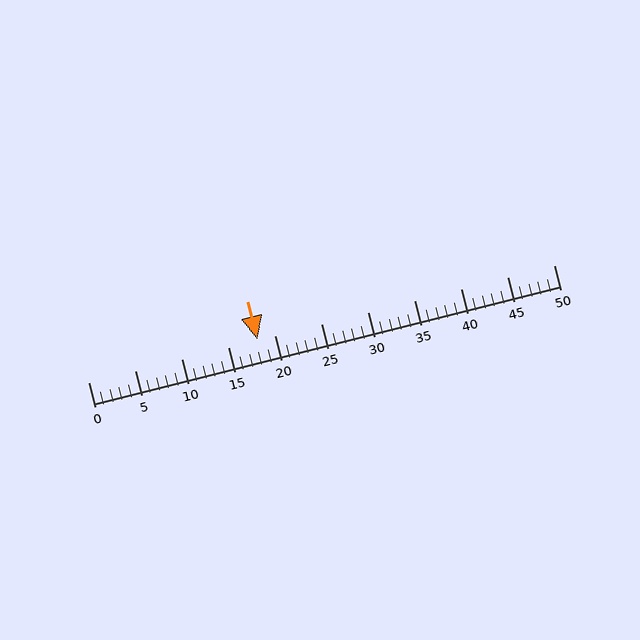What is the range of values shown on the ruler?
The ruler shows values from 0 to 50.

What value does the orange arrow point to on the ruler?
The orange arrow points to approximately 18.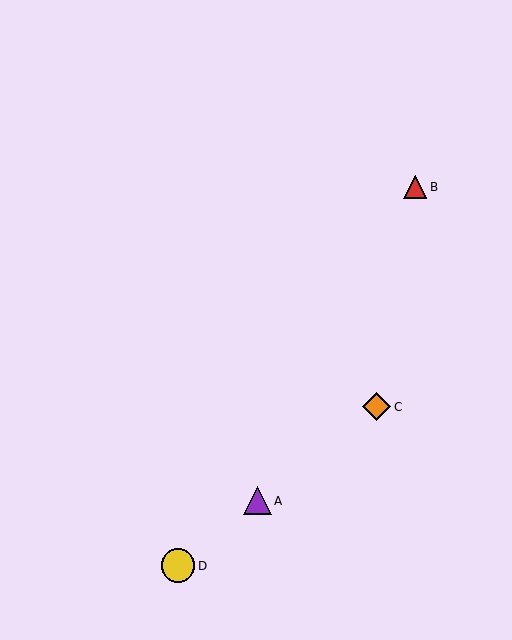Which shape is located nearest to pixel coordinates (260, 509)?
The purple triangle (labeled A) at (257, 501) is nearest to that location.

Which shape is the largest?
The yellow circle (labeled D) is the largest.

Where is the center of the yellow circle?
The center of the yellow circle is at (178, 566).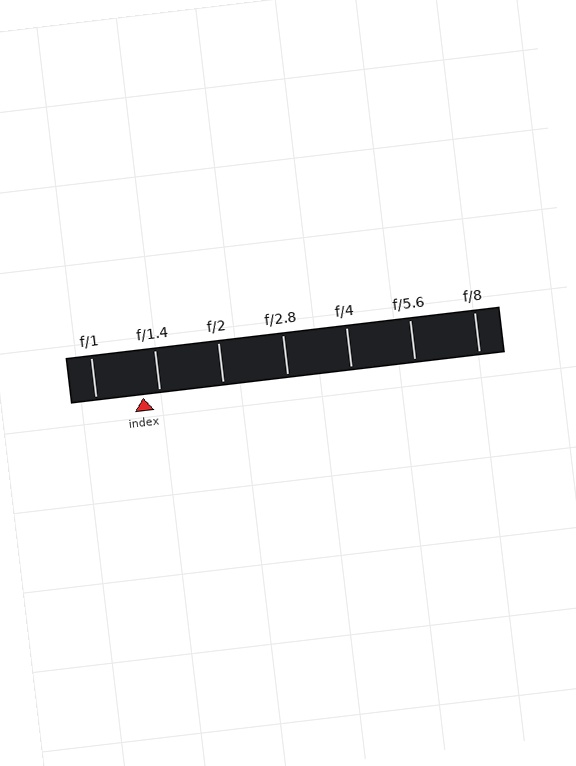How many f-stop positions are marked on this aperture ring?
There are 7 f-stop positions marked.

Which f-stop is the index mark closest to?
The index mark is closest to f/1.4.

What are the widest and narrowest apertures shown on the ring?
The widest aperture shown is f/1 and the narrowest is f/8.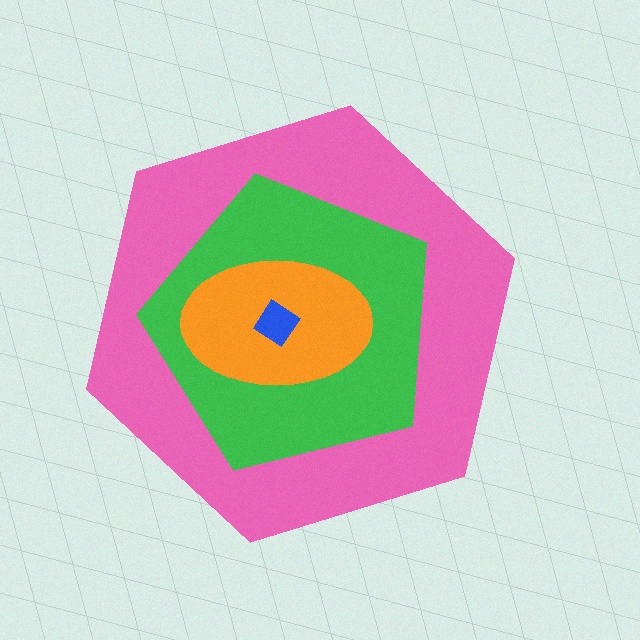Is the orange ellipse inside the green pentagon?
Yes.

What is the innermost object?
The blue diamond.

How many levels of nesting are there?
4.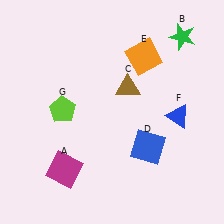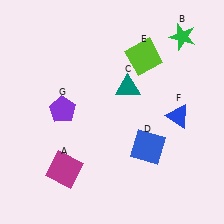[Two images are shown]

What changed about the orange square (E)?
In Image 1, E is orange. In Image 2, it changed to lime.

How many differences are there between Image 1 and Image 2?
There are 3 differences between the two images.